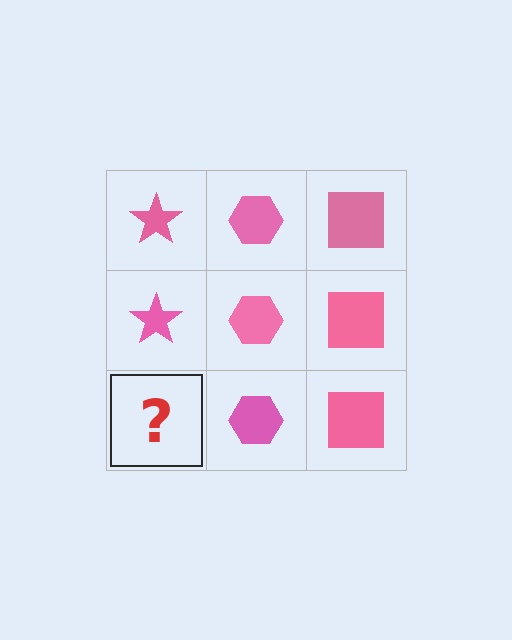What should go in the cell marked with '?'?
The missing cell should contain a pink star.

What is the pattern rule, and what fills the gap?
The rule is that each column has a consistent shape. The gap should be filled with a pink star.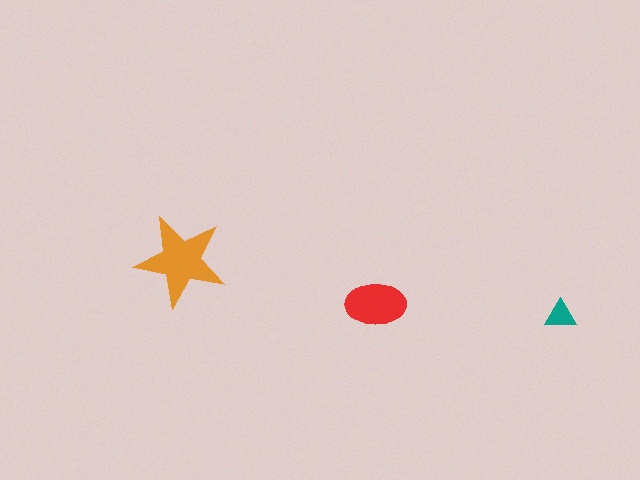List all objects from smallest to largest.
The teal triangle, the red ellipse, the orange star.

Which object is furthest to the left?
The orange star is leftmost.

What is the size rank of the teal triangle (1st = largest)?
3rd.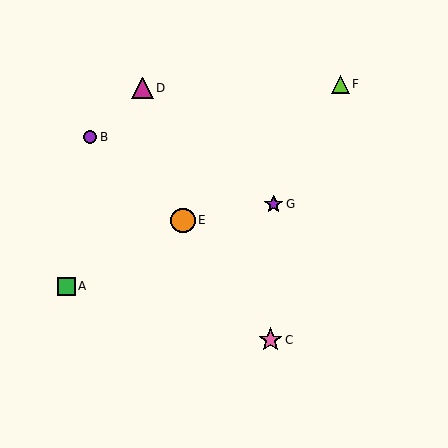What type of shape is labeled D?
Shape D is a magenta triangle.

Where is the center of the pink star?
The center of the pink star is at (270, 340).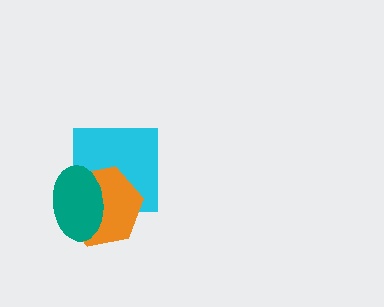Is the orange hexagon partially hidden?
Yes, it is partially covered by another shape.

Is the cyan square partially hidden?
Yes, it is partially covered by another shape.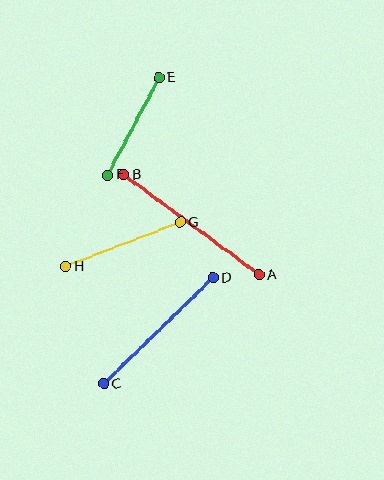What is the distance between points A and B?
The distance is approximately 168 pixels.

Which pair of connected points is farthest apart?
Points A and B are farthest apart.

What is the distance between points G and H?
The distance is approximately 123 pixels.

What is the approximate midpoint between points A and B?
The midpoint is at approximately (191, 225) pixels.